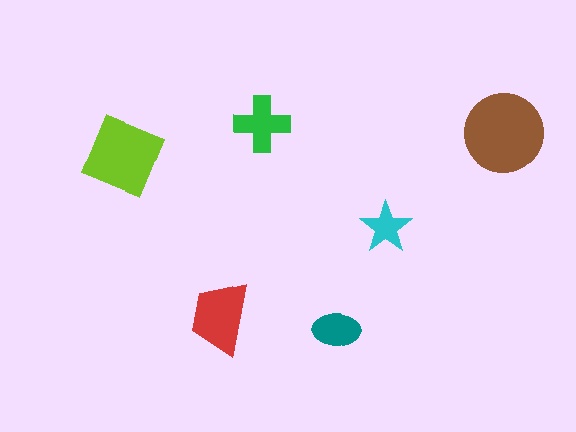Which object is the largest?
The brown circle.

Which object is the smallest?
The cyan star.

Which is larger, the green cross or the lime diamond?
The lime diamond.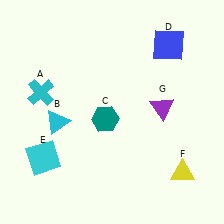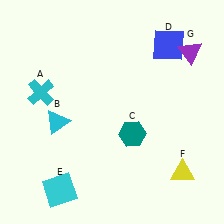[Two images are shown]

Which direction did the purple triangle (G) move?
The purple triangle (G) moved up.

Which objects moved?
The objects that moved are: the teal hexagon (C), the cyan square (E), the purple triangle (G).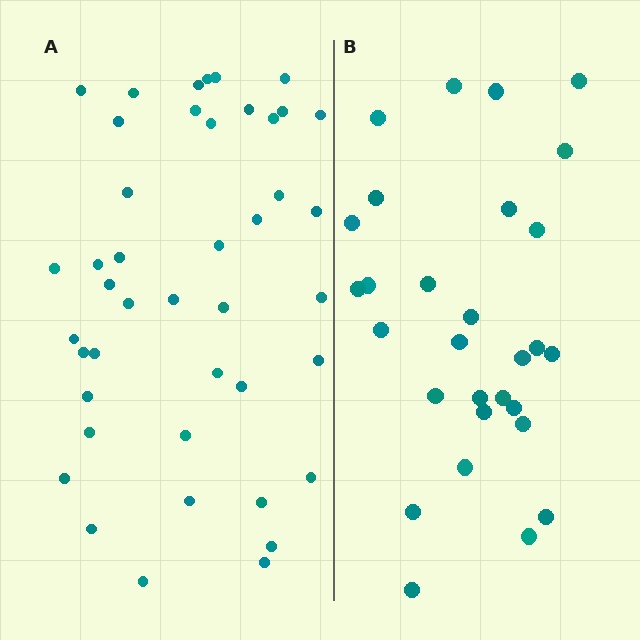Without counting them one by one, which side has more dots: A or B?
Region A (the left region) has more dots.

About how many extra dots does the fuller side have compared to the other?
Region A has approximately 15 more dots than region B.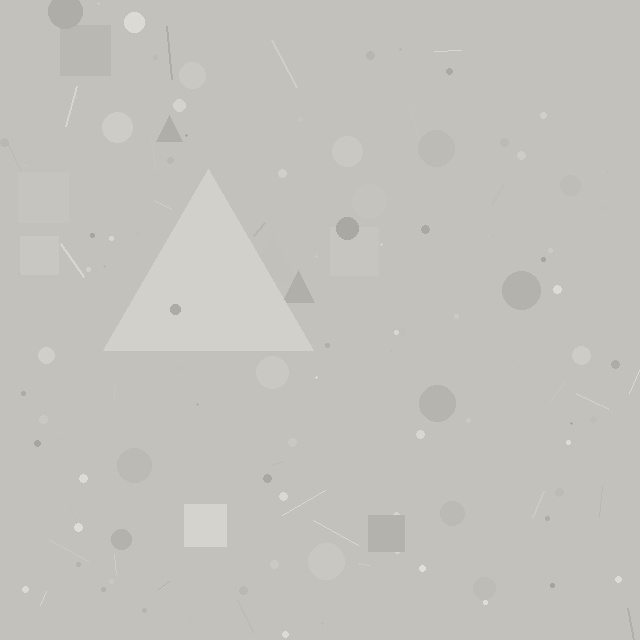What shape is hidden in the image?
A triangle is hidden in the image.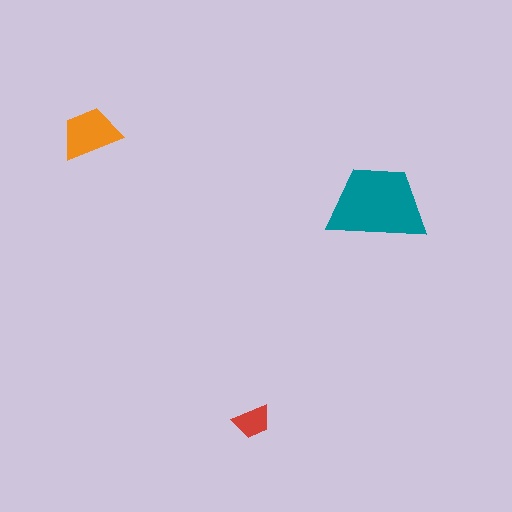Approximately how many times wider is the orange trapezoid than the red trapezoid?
About 1.5 times wider.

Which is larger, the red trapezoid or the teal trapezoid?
The teal one.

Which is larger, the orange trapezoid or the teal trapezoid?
The teal one.